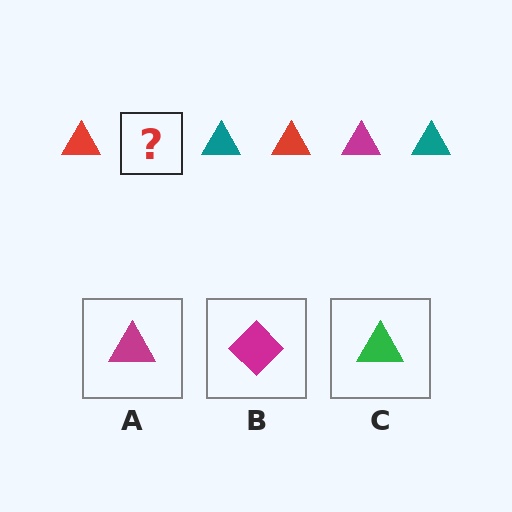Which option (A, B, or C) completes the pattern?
A.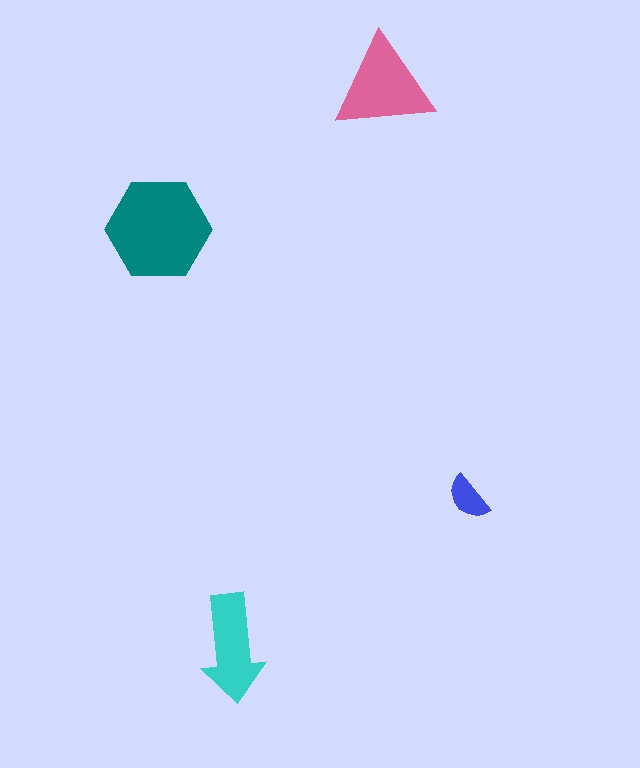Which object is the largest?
The teal hexagon.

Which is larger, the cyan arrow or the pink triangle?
The pink triangle.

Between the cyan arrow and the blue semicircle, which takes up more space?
The cyan arrow.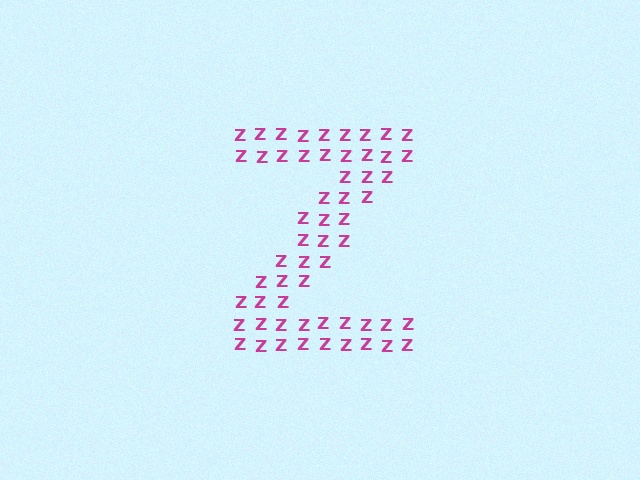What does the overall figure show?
The overall figure shows the letter Z.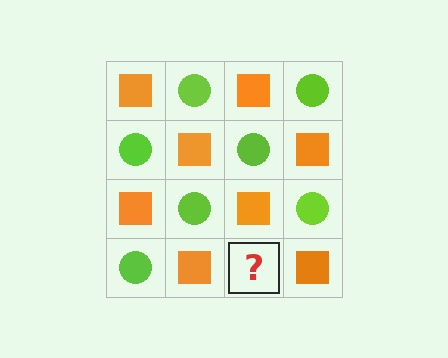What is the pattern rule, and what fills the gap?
The rule is that it alternates orange square and lime circle in a checkerboard pattern. The gap should be filled with a lime circle.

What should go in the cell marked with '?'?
The missing cell should contain a lime circle.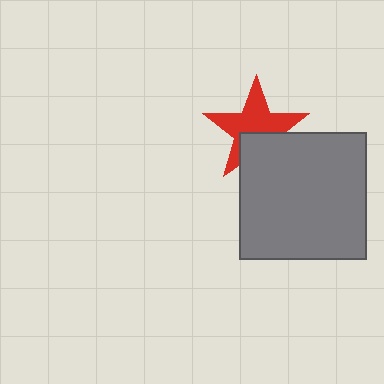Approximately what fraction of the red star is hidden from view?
Roughly 35% of the red star is hidden behind the gray square.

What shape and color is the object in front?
The object in front is a gray square.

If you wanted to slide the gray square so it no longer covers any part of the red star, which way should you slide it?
Slide it down — that is the most direct way to separate the two shapes.